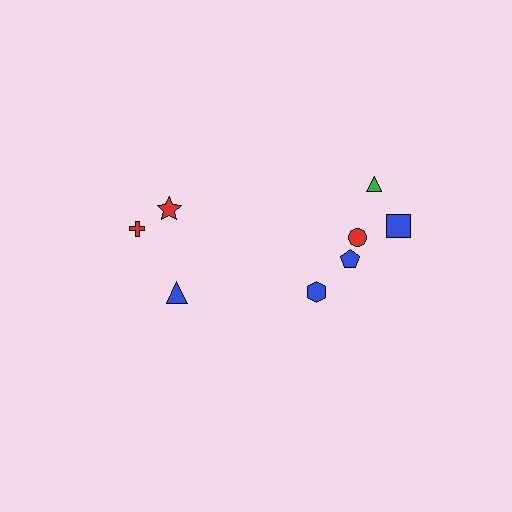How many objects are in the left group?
There are 3 objects.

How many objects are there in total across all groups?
There are 8 objects.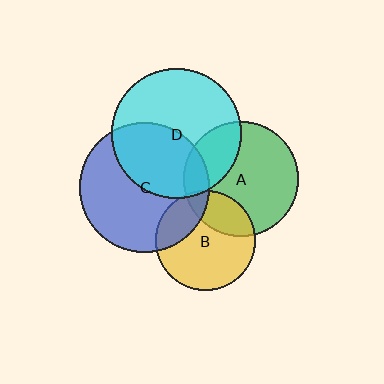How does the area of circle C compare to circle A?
Approximately 1.3 times.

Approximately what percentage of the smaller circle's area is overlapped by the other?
Approximately 25%.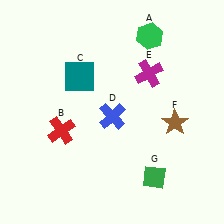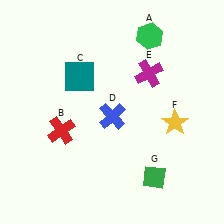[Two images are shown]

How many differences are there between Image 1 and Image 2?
There is 1 difference between the two images.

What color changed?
The star (F) changed from brown in Image 1 to yellow in Image 2.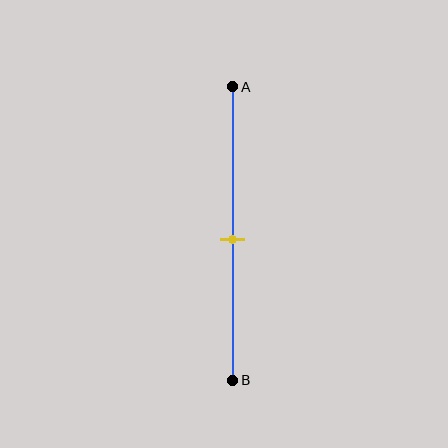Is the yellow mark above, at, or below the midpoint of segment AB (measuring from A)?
The yellow mark is approximately at the midpoint of segment AB.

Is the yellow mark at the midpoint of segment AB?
Yes, the mark is approximately at the midpoint.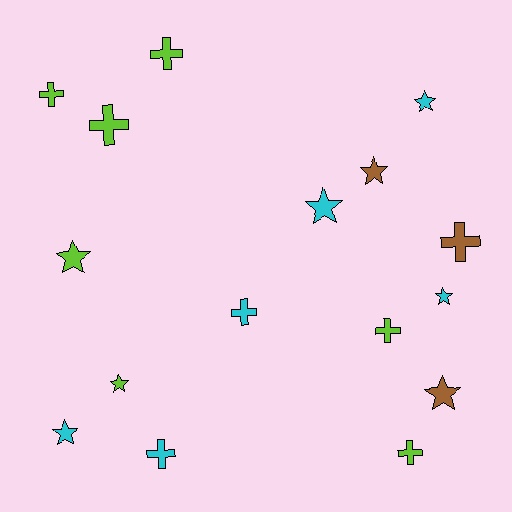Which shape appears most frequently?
Cross, with 8 objects.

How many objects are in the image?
There are 16 objects.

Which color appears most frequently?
Lime, with 7 objects.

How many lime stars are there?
There are 2 lime stars.